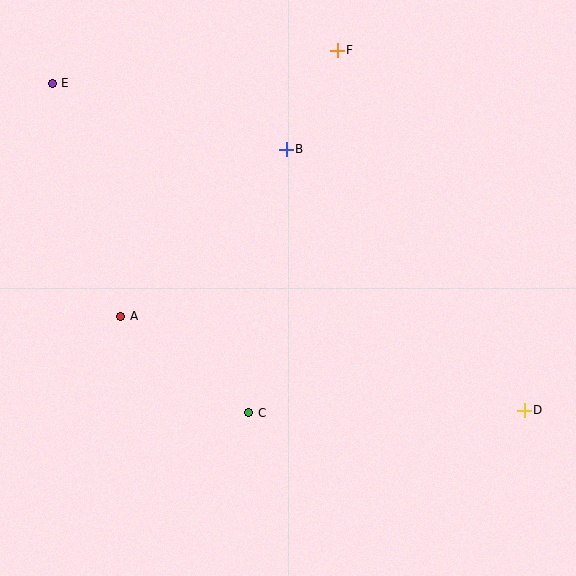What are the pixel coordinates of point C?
Point C is at (249, 413).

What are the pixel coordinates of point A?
Point A is at (121, 316).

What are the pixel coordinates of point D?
Point D is at (524, 410).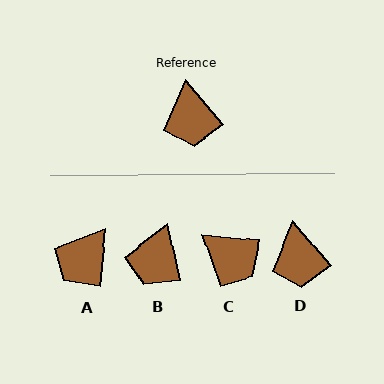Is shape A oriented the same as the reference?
No, it is off by about 46 degrees.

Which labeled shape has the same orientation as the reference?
D.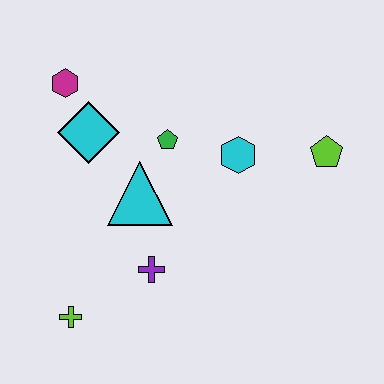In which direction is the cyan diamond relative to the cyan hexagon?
The cyan diamond is to the left of the cyan hexagon.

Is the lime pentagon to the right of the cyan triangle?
Yes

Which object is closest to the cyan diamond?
The magenta hexagon is closest to the cyan diamond.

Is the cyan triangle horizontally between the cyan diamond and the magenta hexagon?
No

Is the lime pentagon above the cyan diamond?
No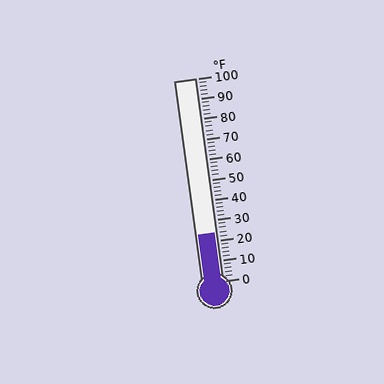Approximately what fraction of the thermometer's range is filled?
The thermometer is filled to approximately 25% of its range.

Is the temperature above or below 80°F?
The temperature is below 80°F.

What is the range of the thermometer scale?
The thermometer scale ranges from 0°F to 100°F.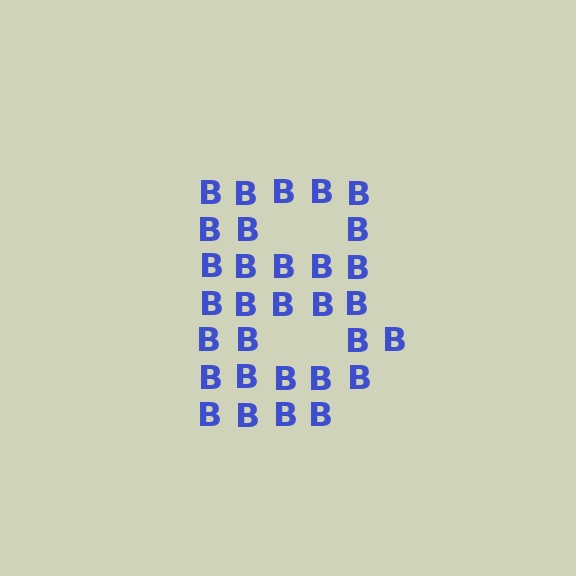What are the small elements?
The small elements are letter B's.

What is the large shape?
The large shape is the letter B.